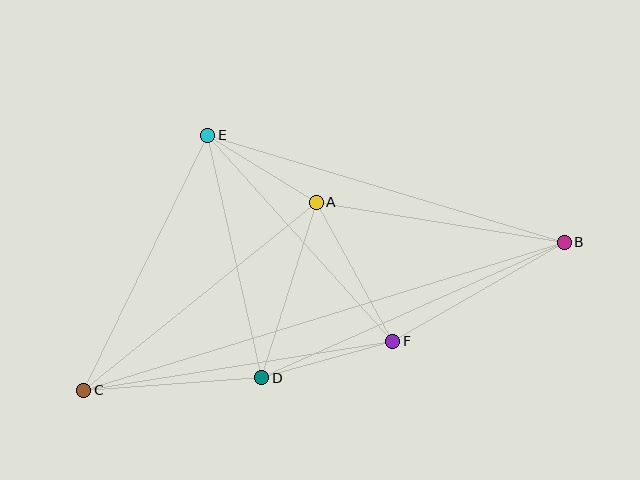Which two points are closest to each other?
Points A and E are closest to each other.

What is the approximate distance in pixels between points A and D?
The distance between A and D is approximately 184 pixels.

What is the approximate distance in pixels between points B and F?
The distance between B and F is approximately 198 pixels.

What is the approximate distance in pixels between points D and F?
The distance between D and F is approximately 136 pixels.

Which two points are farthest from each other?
Points B and C are farthest from each other.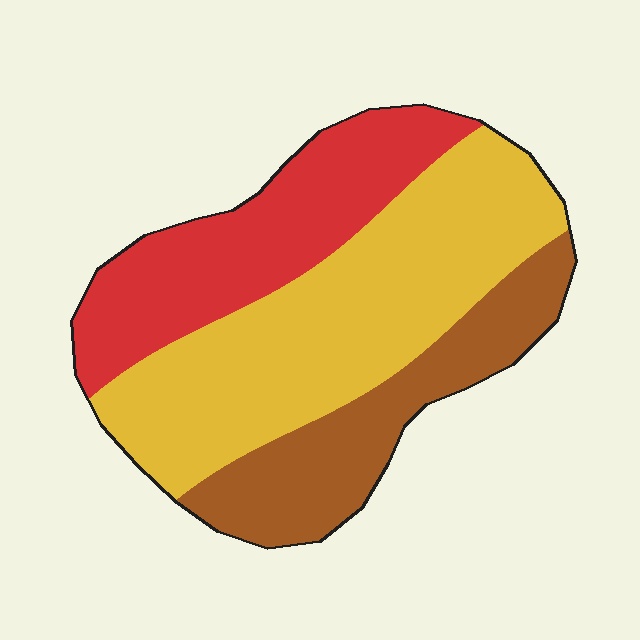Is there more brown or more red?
Red.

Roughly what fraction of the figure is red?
Red covers roughly 30% of the figure.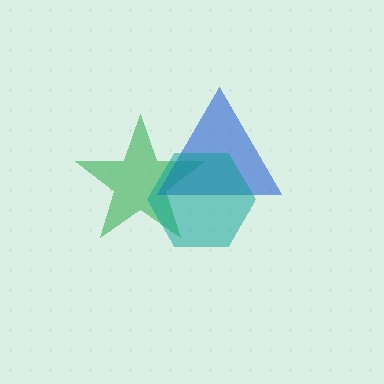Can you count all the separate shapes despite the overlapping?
Yes, there are 3 separate shapes.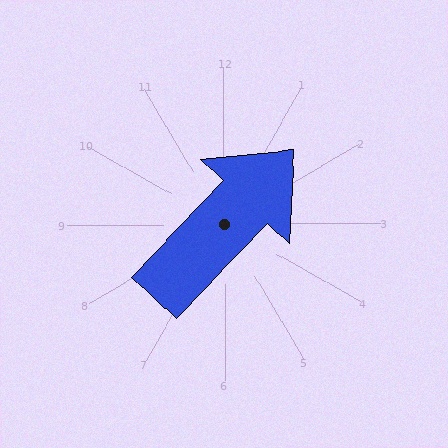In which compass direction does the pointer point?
Northeast.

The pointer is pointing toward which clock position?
Roughly 1 o'clock.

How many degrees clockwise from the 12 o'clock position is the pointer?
Approximately 44 degrees.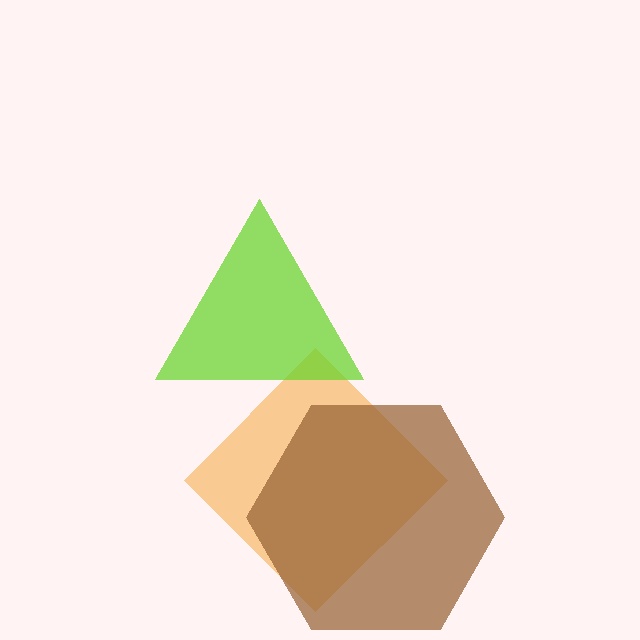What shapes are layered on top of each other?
The layered shapes are: an orange diamond, a lime triangle, a brown hexagon.